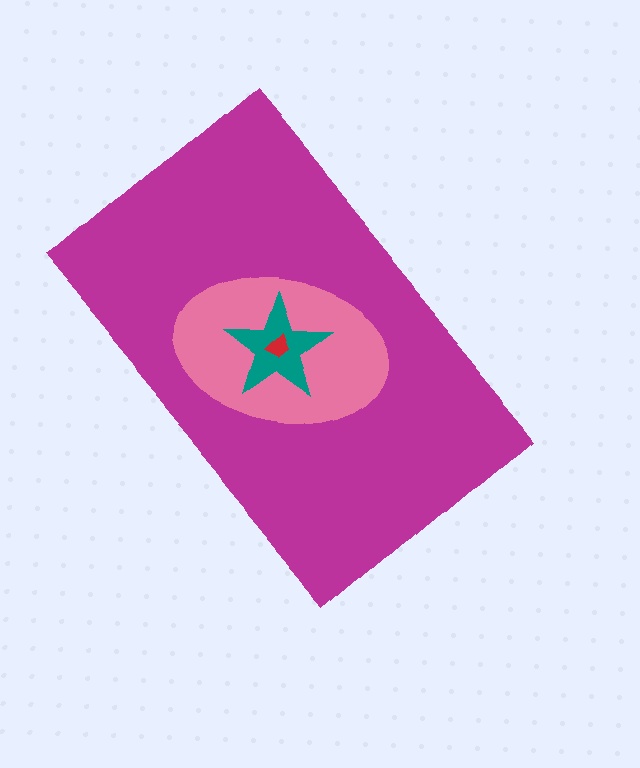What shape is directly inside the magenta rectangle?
The pink ellipse.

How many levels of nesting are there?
4.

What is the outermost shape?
The magenta rectangle.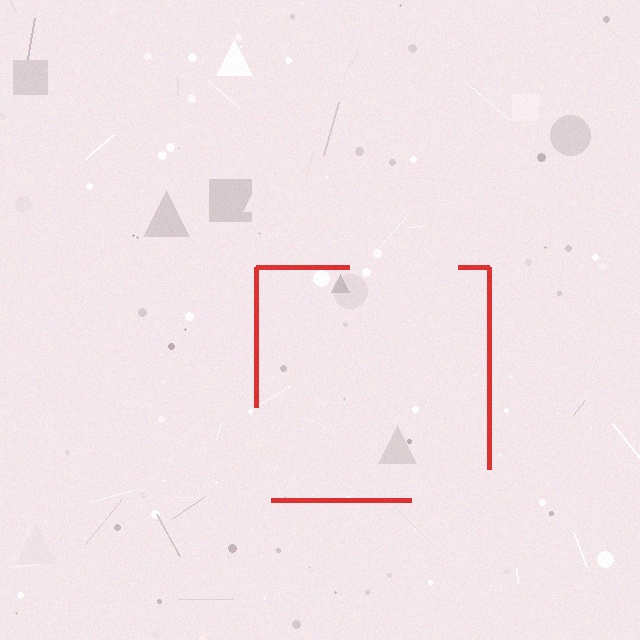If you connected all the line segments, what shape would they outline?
They would outline a square.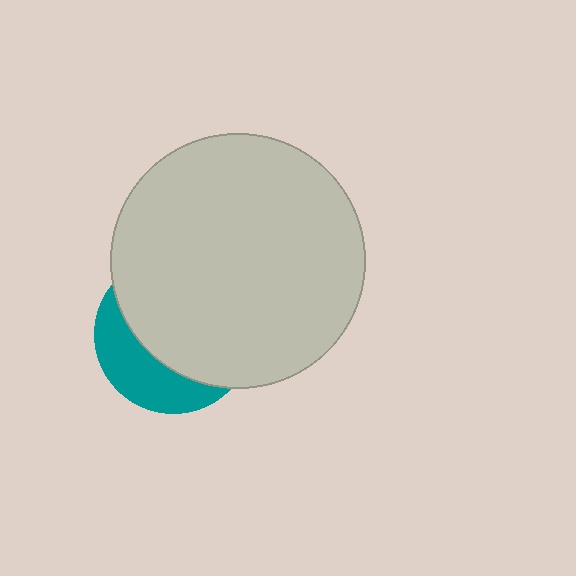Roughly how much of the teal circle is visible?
A small part of it is visible (roughly 33%).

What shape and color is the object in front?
The object in front is a light gray circle.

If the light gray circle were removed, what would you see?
You would see the complete teal circle.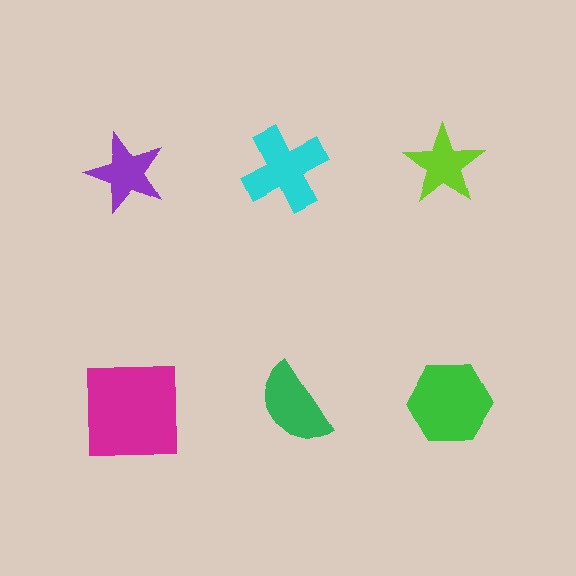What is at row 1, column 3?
A lime star.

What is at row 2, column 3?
A green hexagon.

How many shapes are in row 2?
3 shapes.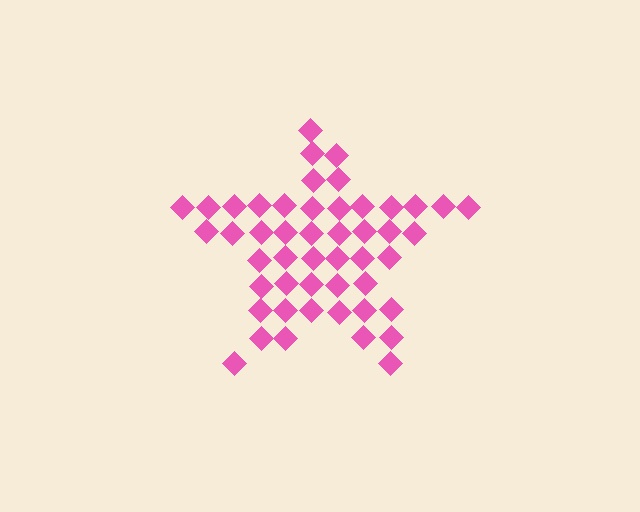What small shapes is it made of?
It is made of small diamonds.